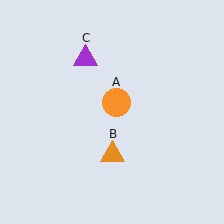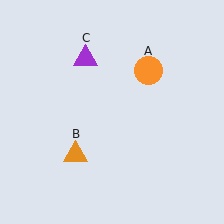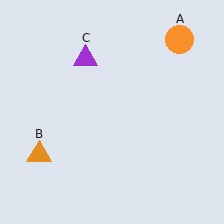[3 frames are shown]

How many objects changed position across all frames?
2 objects changed position: orange circle (object A), orange triangle (object B).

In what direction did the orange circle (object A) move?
The orange circle (object A) moved up and to the right.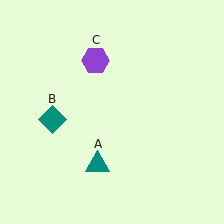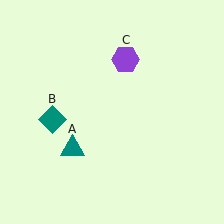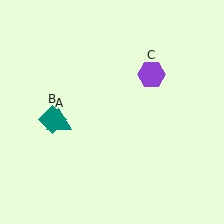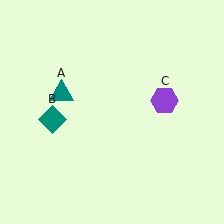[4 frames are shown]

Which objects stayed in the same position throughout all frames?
Teal diamond (object B) remained stationary.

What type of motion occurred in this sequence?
The teal triangle (object A), purple hexagon (object C) rotated clockwise around the center of the scene.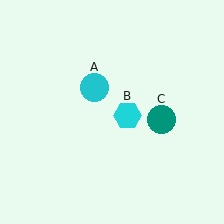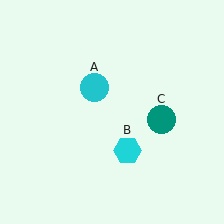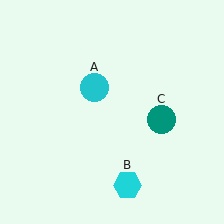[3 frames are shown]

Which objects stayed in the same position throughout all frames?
Cyan circle (object A) and teal circle (object C) remained stationary.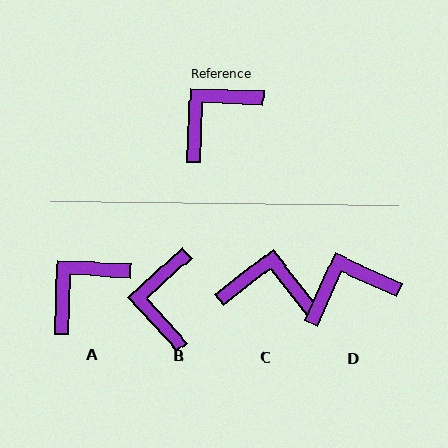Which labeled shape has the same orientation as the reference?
A.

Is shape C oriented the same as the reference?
No, it is off by about 50 degrees.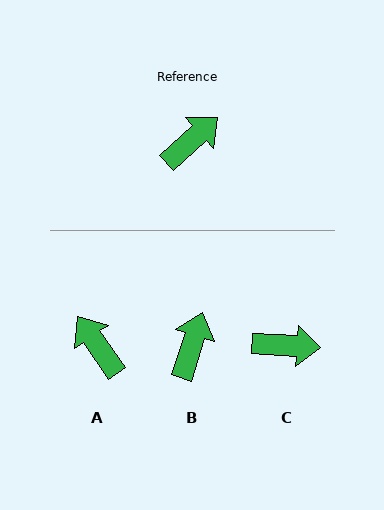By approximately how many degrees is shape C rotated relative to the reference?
Approximately 45 degrees clockwise.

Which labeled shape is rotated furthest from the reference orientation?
A, about 83 degrees away.